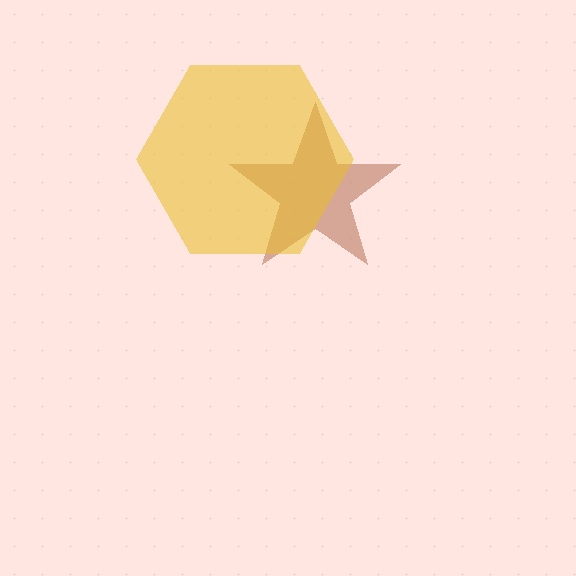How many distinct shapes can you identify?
There are 2 distinct shapes: a brown star, a yellow hexagon.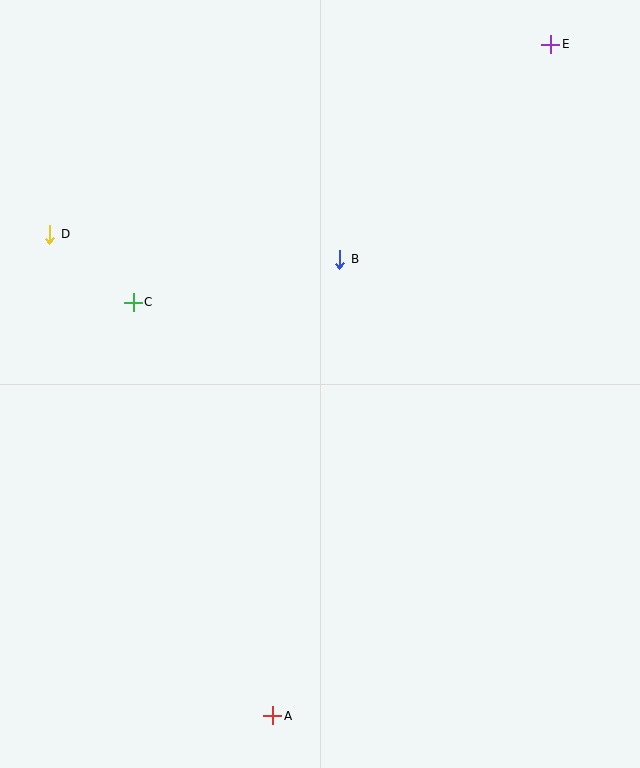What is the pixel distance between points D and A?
The distance between D and A is 531 pixels.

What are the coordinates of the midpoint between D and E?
The midpoint between D and E is at (300, 139).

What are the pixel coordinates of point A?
Point A is at (273, 716).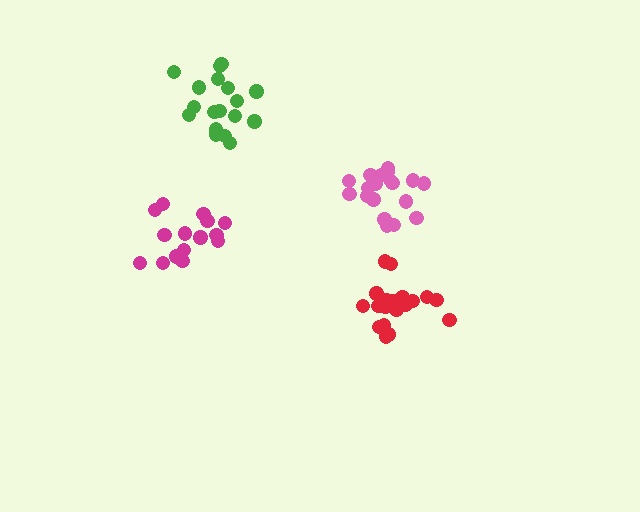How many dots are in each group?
Group 1: 19 dots, Group 2: 15 dots, Group 3: 20 dots, Group 4: 18 dots (72 total).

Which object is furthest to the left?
The magenta cluster is leftmost.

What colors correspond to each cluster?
The clusters are colored: pink, magenta, red, green.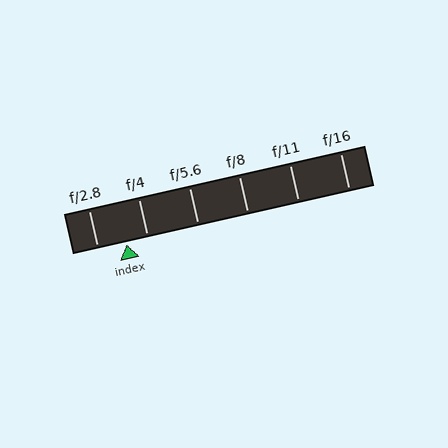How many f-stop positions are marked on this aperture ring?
There are 6 f-stop positions marked.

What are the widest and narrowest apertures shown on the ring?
The widest aperture shown is f/2.8 and the narrowest is f/16.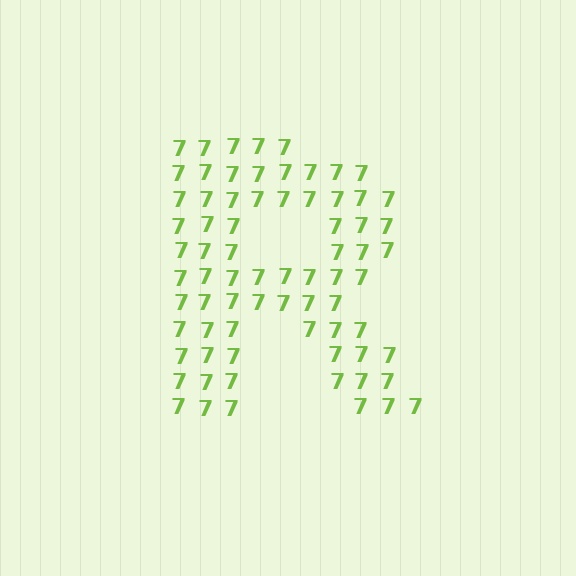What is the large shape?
The large shape is the letter R.